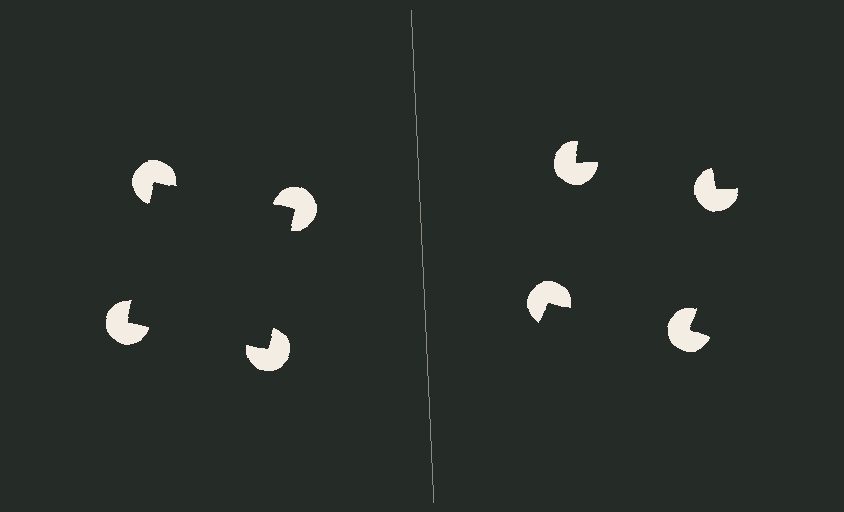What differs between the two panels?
The pac-man discs are positioned identically on both sides; only the wedge orientations differ. On the left they align to a square; on the right they are misaligned.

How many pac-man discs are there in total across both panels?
8 — 4 on each side.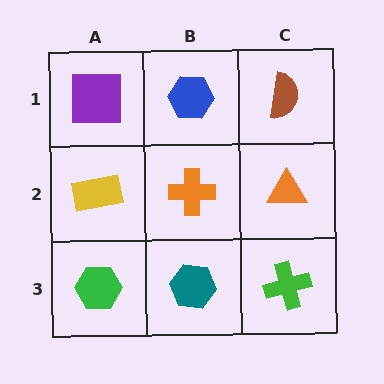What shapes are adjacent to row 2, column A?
A purple square (row 1, column A), a green hexagon (row 3, column A), an orange cross (row 2, column B).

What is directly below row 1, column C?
An orange triangle.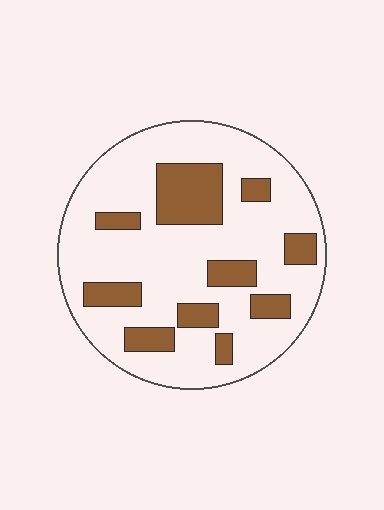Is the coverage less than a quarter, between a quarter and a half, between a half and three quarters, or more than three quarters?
Less than a quarter.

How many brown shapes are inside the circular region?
10.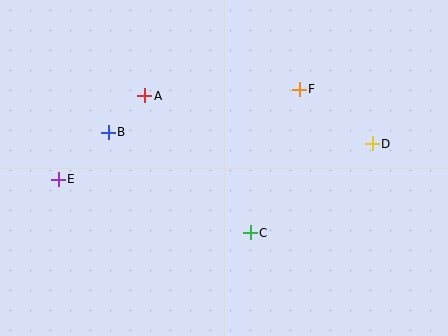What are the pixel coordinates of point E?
Point E is at (58, 179).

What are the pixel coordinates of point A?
Point A is at (145, 96).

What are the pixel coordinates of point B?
Point B is at (108, 132).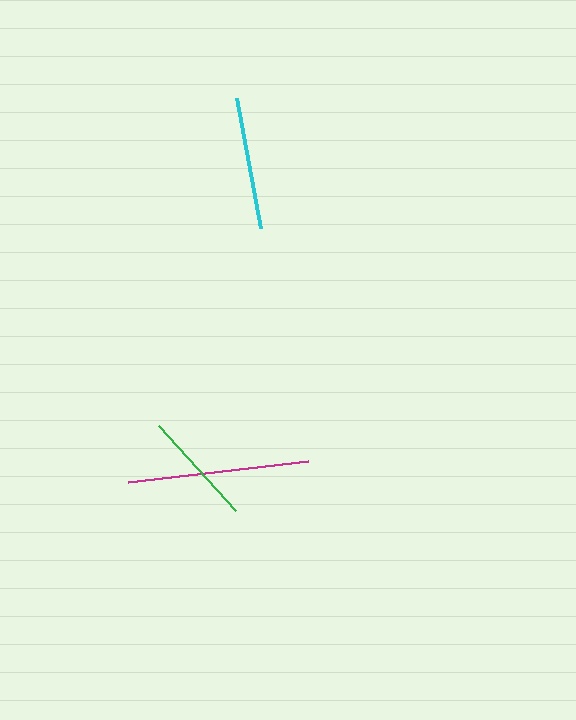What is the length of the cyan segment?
The cyan segment is approximately 133 pixels long.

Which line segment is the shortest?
The green line is the shortest at approximately 115 pixels.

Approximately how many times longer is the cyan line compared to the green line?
The cyan line is approximately 1.2 times the length of the green line.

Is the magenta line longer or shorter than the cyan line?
The magenta line is longer than the cyan line.